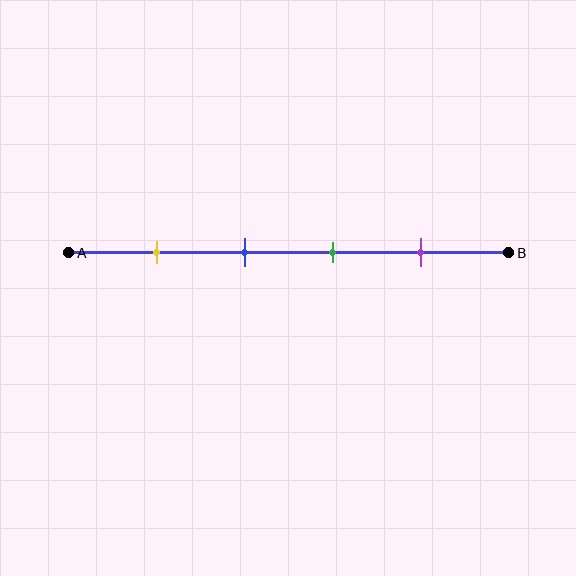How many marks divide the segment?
There are 4 marks dividing the segment.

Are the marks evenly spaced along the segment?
Yes, the marks are approximately evenly spaced.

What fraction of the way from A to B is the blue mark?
The blue mark is approximately 40% (0.4) of the way from A to B.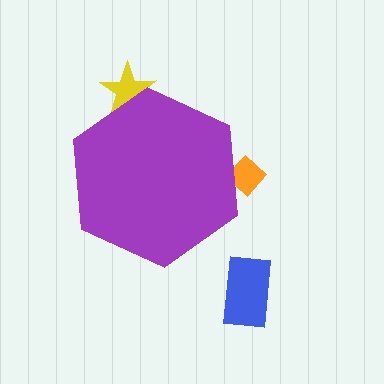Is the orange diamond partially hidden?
Yes, the orange diamond is partially hidden behind the purple hexagon.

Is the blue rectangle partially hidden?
No, the blue rectangle is fully visible.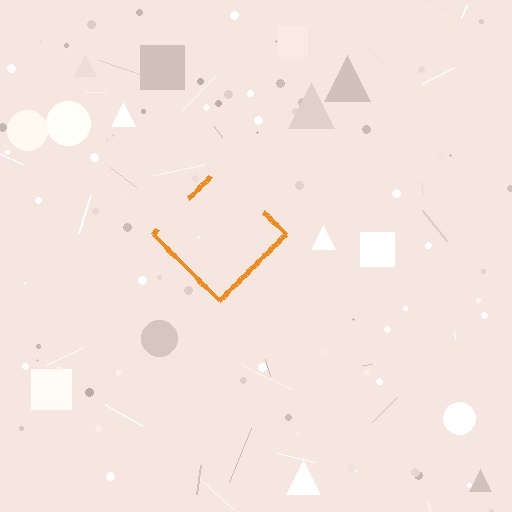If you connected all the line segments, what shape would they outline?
They would outline a diamond.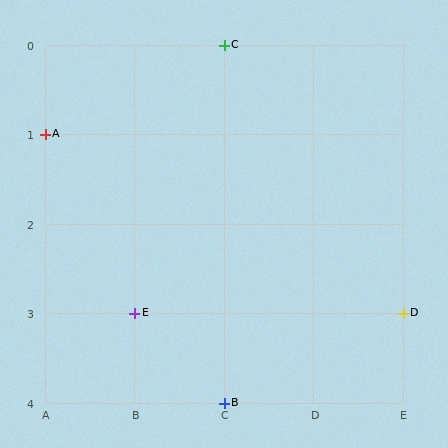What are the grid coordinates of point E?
Point E is at grid coordinates (B, 3).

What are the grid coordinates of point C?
Point C is at grid coordinates (C, 0).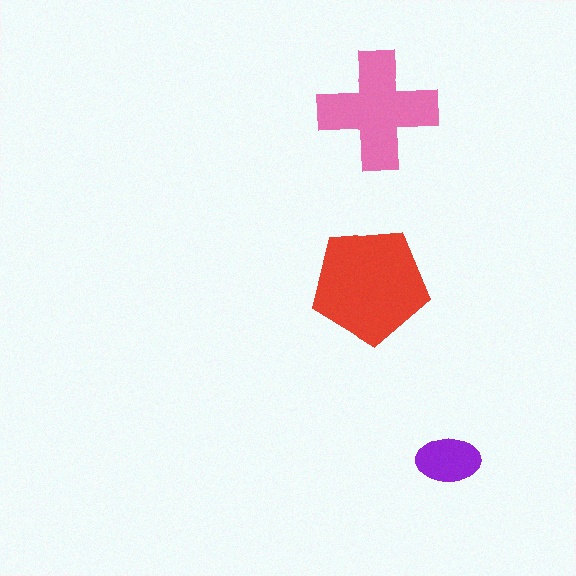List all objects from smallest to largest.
The purple ellipse, the pink cross, the red pentagon.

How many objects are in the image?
There are 3 objects in the image.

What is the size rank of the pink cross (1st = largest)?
2nd.